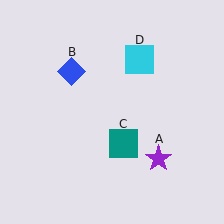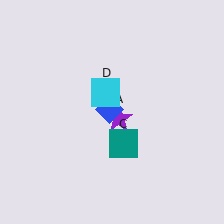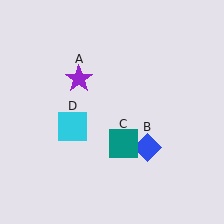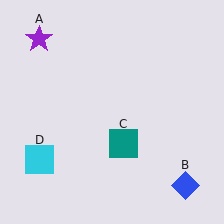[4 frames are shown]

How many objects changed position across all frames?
3 objects changed position: purple star (object A), blue diamond (object B), cyan square (object D).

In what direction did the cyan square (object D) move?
The cyan square (object D) moved down and to the left.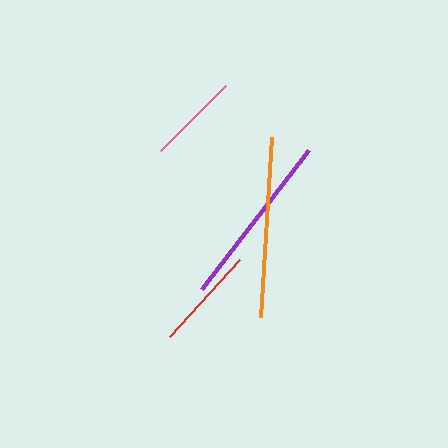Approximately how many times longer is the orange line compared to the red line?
The orange line is approximately 1.7 times the length of the red line.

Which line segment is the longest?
The orange line is the longest at approximately 180 pixels.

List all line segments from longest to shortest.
From longest to shortest: orange, purple, red, pink.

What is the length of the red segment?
The red segment is approximately 104 pixels long.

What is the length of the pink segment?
The pink segment is approximately 92 pixels long.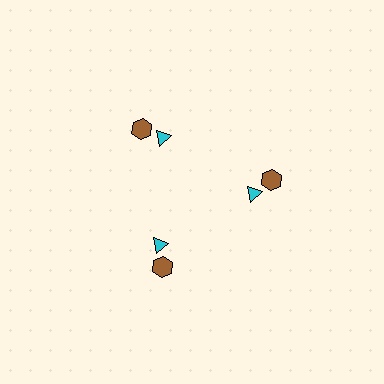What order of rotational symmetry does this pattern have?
This pattern has 3-fold rotational symmetry.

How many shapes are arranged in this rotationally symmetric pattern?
There are 6 shapes, arranged in 3 groups of 2.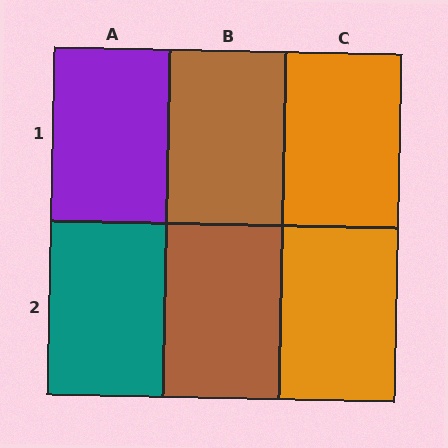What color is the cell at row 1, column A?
Purple.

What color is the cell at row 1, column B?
Brown.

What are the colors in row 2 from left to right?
Teal, brown, orange.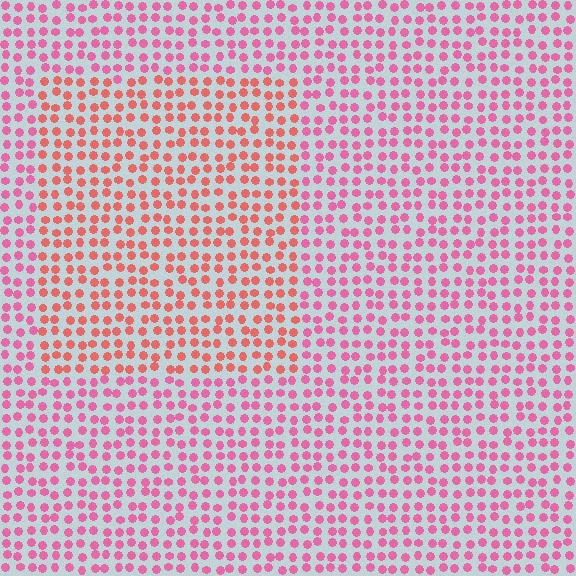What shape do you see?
I see a rectangle.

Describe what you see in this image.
The image is filled with small pink elements in a uniform arrangement. A rectangle-shaped region is visible where the elements are tinted to a slightly different hue, forming a subtle color boundary.